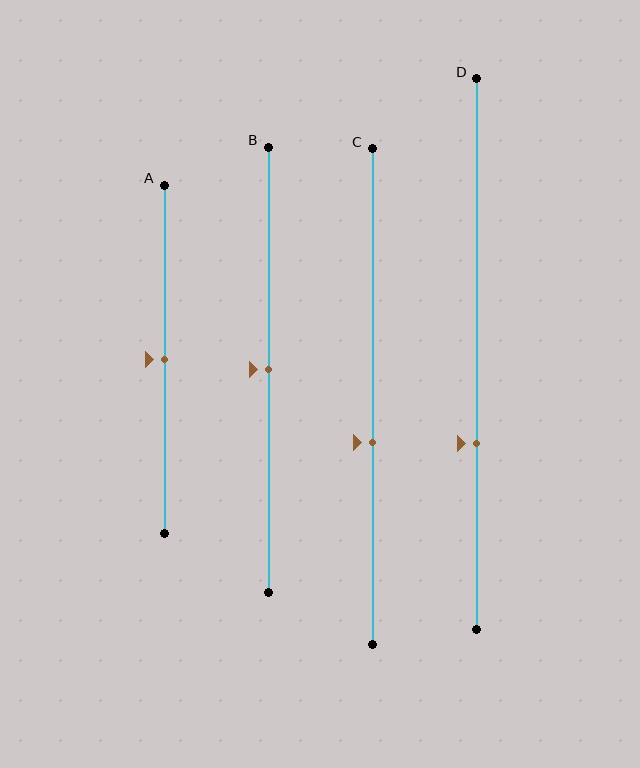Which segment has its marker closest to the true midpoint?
Segment A has its marker closest to the true midpoint.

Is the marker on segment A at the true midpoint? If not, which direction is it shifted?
Yes, the marker on segment A is at the true midpoint.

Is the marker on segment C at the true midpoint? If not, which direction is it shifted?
No, the marker on segment C is shifted downward by about 9% of the segment length.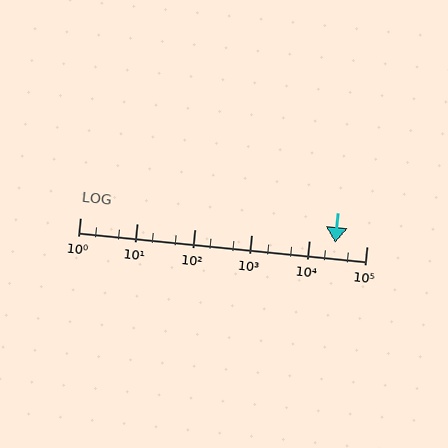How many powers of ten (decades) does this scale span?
The scale spans 5 decades, from 1 to 100000.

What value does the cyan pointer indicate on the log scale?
The pointer indicates approximately 28000.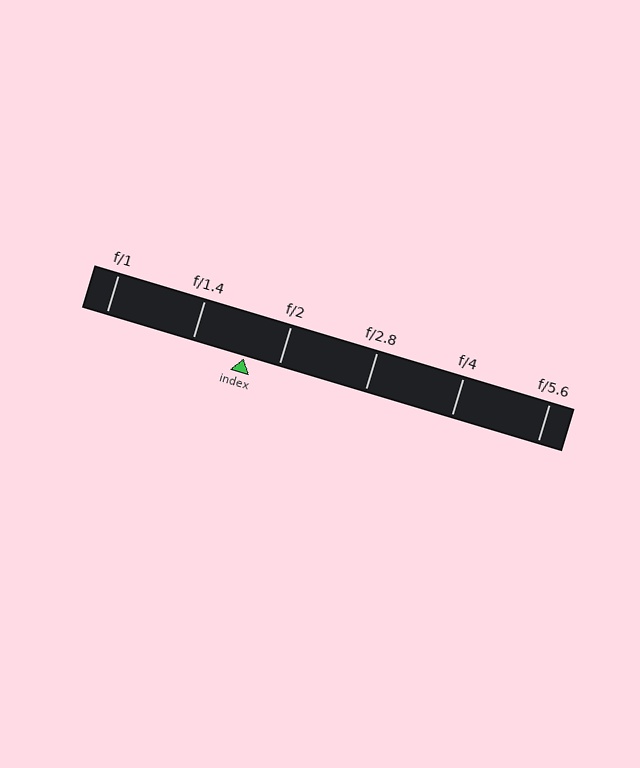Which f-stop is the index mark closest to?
The index mark is closest to f/2.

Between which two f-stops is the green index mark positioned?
The index mark is between f/1.4 and f/2.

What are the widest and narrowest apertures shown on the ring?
The widest aperture shown is f/1 and the narrowest is f/5.6.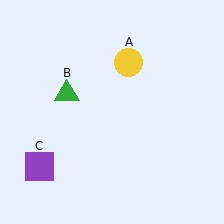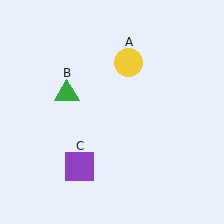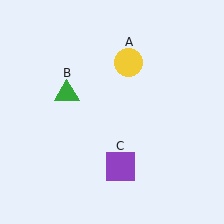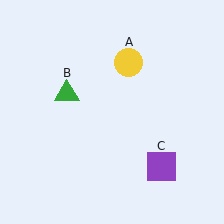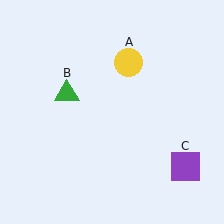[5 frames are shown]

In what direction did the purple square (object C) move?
The purple square (object C) moved right.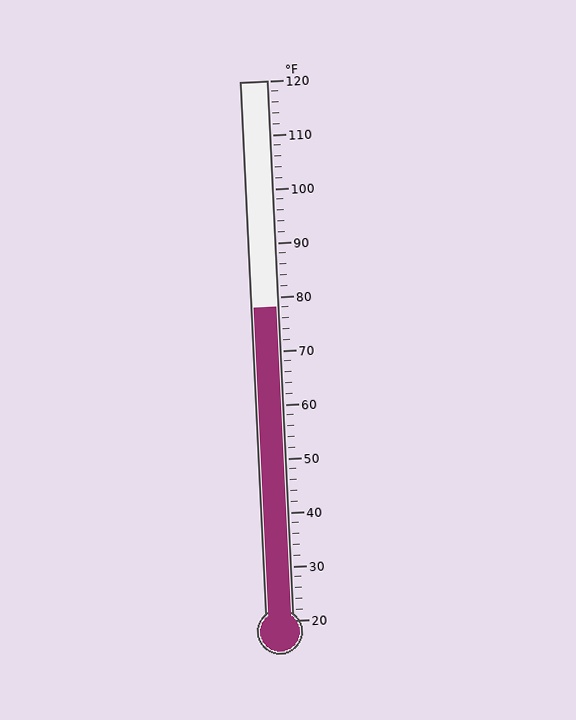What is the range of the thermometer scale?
The thermometer scale ranges from 20°F to 120°F.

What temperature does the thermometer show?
The thermometer shows approximately 78°F.